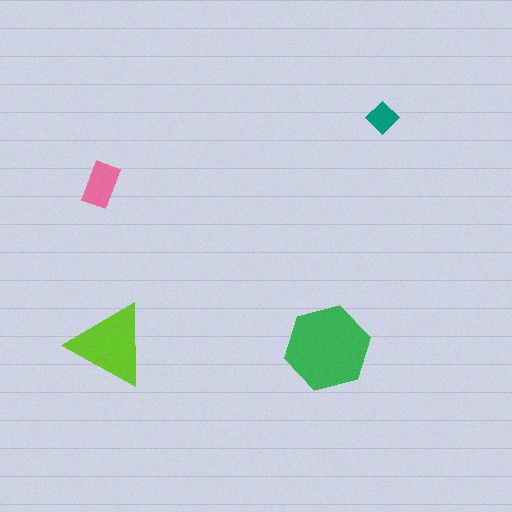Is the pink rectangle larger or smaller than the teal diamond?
Larger.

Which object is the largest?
The green hexagon.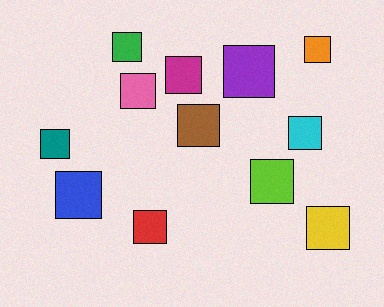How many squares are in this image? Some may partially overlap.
There are 12 squares.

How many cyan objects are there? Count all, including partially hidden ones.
There is 1 cyan object.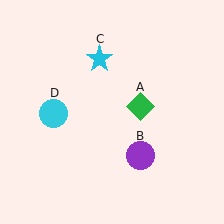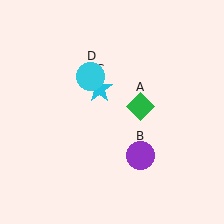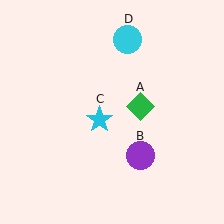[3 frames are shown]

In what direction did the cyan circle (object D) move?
The cyan circle (object D) moved up and to the right.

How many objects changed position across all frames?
2 objects changed position: cyan star (object C), cyan circle (object D).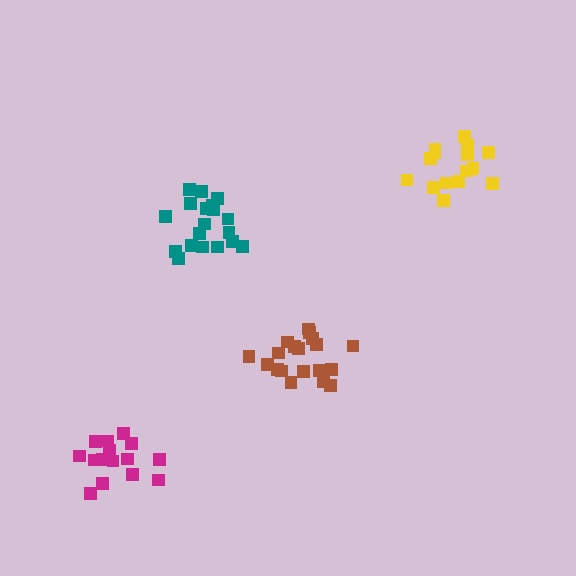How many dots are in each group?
Group 1: 19 dots, Group 2: 15 dots, Group 3: 19 dots, Group 4: 15 dots (68 total).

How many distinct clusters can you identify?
There are 4 distinct clusters.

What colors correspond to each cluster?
The clusters are colored: brown, magenta, teal, yellow.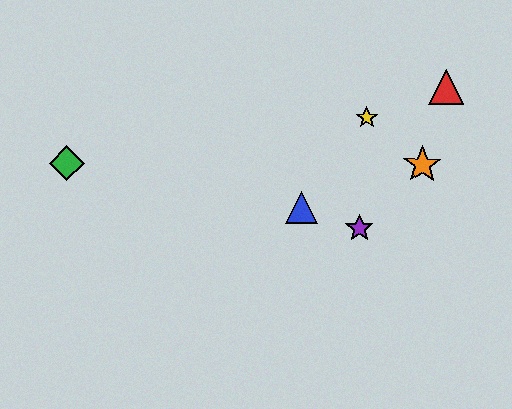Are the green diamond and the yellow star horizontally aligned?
No, the green diamond is at y≈163 and the yellow star is at y≈118.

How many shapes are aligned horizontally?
2 shapes (the green diamond, the orange star) are aligned horizontally.